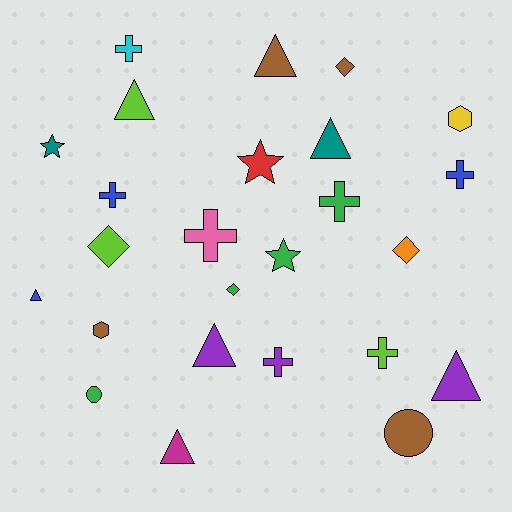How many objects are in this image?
There are 25 objects.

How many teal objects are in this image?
There are 2 teal objects.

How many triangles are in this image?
There are 7 triangles.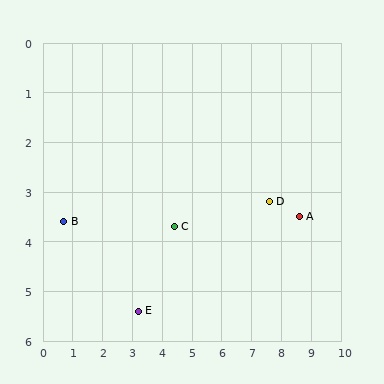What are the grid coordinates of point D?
Point D is at approximately (7.6, 3.2).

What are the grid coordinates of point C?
Point C is at approximately (4.4, 3.7).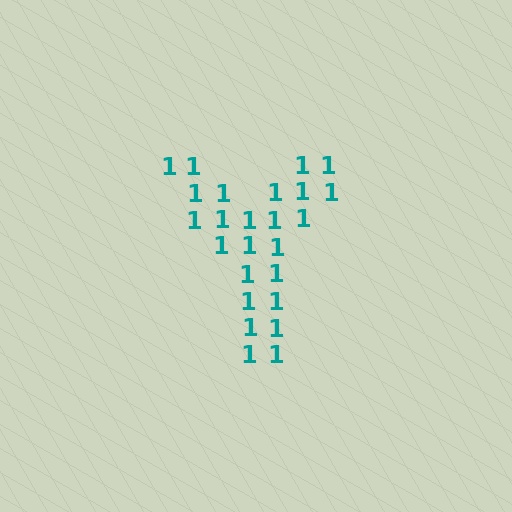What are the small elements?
The small elements are digit 1's.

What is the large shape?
The large shape is the letter Y.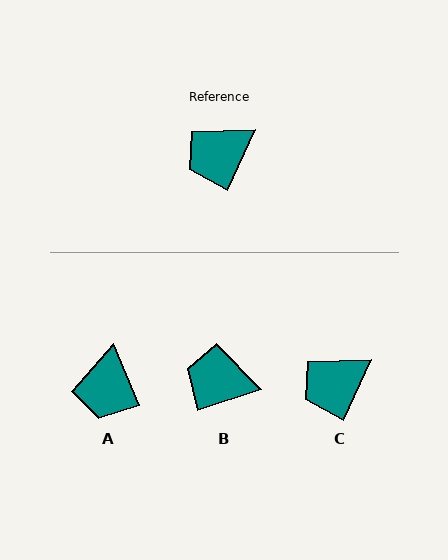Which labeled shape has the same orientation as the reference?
C.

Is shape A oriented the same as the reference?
No, it is off by about 47 degrees.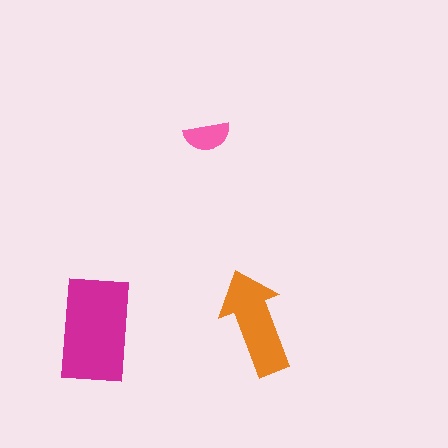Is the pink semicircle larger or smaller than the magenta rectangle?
Smaller.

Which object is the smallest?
The pink semicircle.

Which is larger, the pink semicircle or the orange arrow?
The orange arrow.